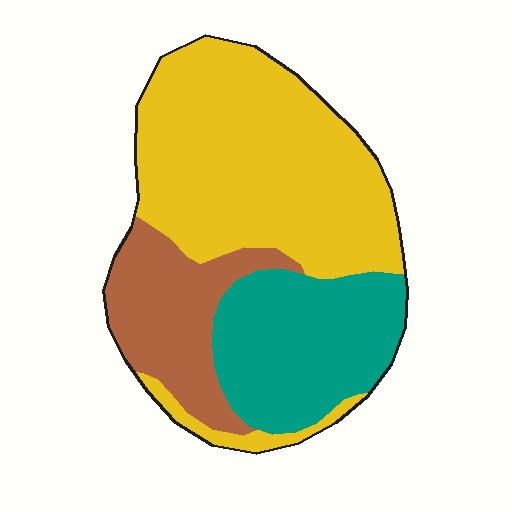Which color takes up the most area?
Yellow, at roughly 55%.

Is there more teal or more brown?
Teal.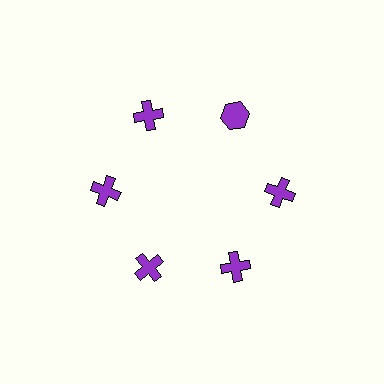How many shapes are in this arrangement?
There are 6 shapes arranged in a ring pattern.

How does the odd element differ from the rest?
It has a different shape: hexagon instead of cross.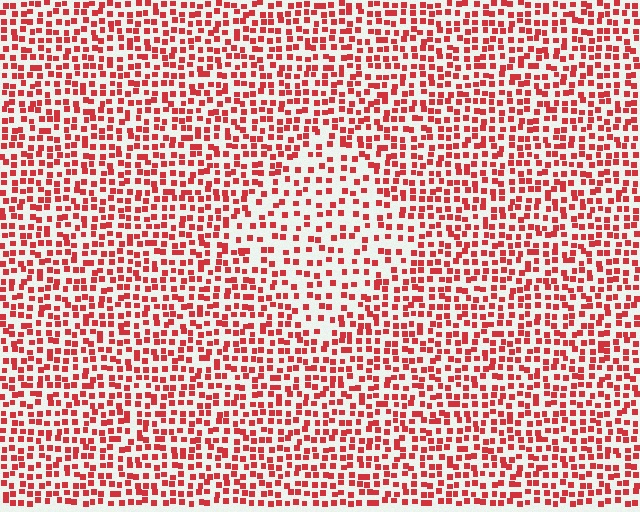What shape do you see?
I see a diamond.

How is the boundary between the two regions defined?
The boundary is defined by a change in element density (approximately 1.7x ratio). All elements are the same color, size, and shape.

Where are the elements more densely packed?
The elements are more densely packed outside the diamond boundary.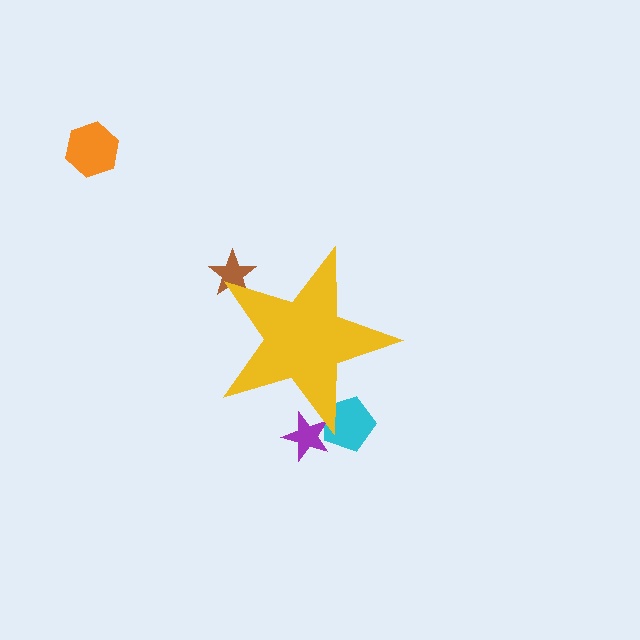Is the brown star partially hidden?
Yes, the brown star is partially hidden behind the yellow star.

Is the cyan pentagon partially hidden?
Yes, the cyan pentagon is partially hidden behind the yellow star.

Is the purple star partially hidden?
Yes, the purple star is partially hidden behind the yellow star.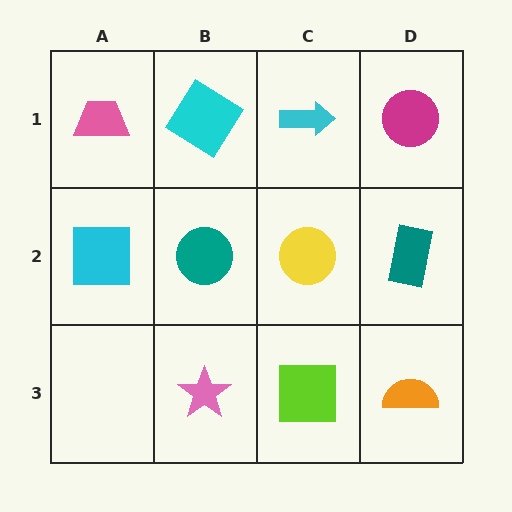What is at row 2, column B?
A teal circle.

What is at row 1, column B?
A cyan diamond.